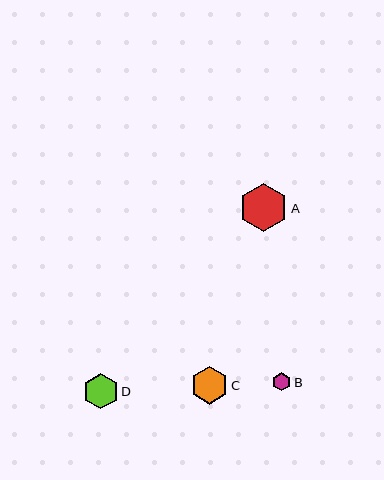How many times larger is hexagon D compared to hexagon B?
Hexagon D is approximately 2.0 times the size of hexagon B.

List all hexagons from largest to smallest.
From largest to smallest: A, C, D, B.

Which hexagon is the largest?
Hexagon A is the largest with a size of approximately 49 pixels.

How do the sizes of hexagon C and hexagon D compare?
Hexagon C and hexagon D are approximately the same size.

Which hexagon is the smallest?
Hexagon B is the smallest with a size of approximately 18 pixels.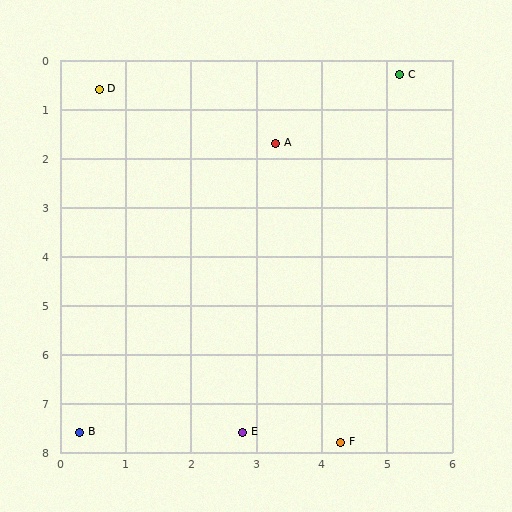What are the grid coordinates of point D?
Point D is at approximately (0.6, 0.6).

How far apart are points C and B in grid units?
Points C and B are about 8.8 grid units apart.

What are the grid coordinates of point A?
Point A is at approximately (3.3, 1.7).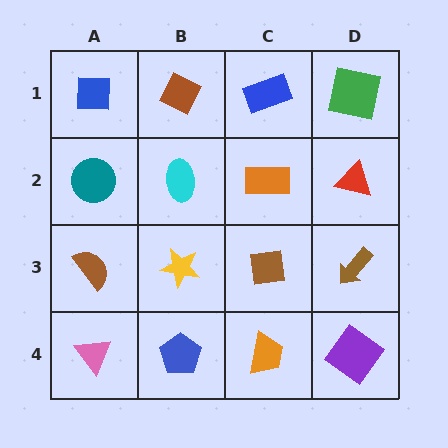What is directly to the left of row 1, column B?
A blue square.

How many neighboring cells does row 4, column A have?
2.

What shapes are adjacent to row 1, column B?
A cyan ellipse (row 2, column B), a blue square (row 1, column A), a blue rectangle (row 1, column C).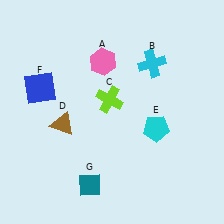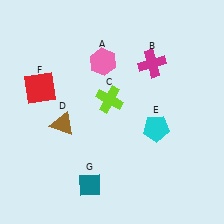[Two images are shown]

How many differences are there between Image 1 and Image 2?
There are 2 differences between the two images.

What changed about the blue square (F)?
In Image 1, F is blue. In Image 2, it changed to red.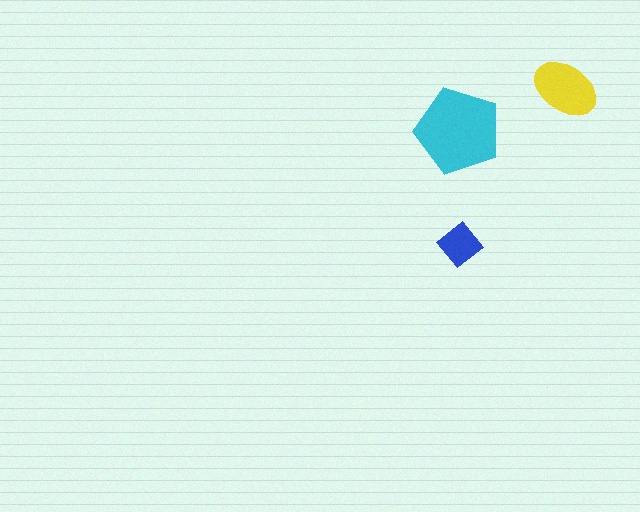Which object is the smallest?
The blue diamond.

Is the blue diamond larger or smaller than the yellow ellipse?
Smaller.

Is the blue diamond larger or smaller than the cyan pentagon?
Smaller.